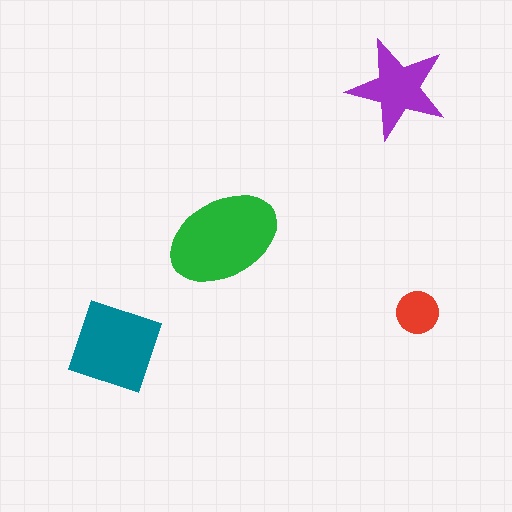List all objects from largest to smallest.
The green ellipse, the teal square, the purple star, the red circle.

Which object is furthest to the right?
The red circle is rightmost.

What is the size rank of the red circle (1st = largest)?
4th.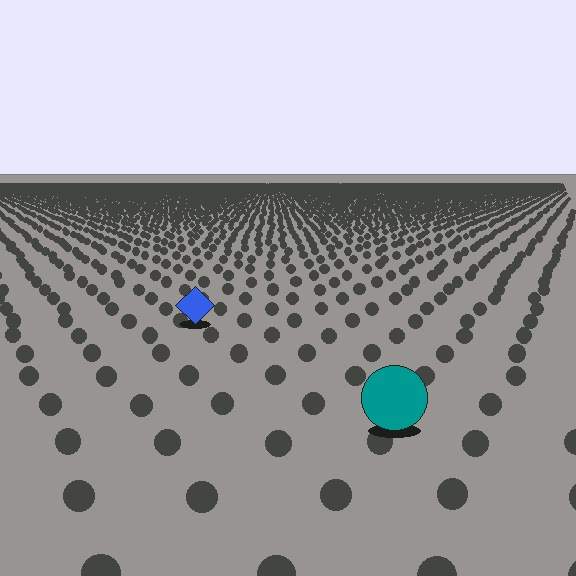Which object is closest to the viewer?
The teal circle is closest. The texture marks near it are larger and more spread out.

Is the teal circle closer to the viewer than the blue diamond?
Yes. The teal circle is closer — you can tell from the texture gradient: the ground texture is coarser near it.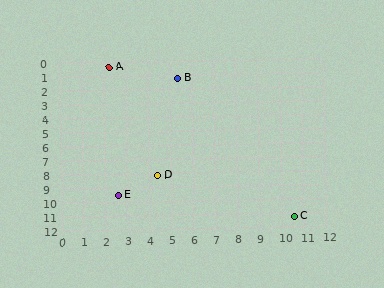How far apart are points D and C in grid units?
Points D and C are about 6.9 grid units apart.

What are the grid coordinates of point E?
Point E is at approximately (2.6, 9.6).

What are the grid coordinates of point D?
Point D is at approximately (4.4, 8.2).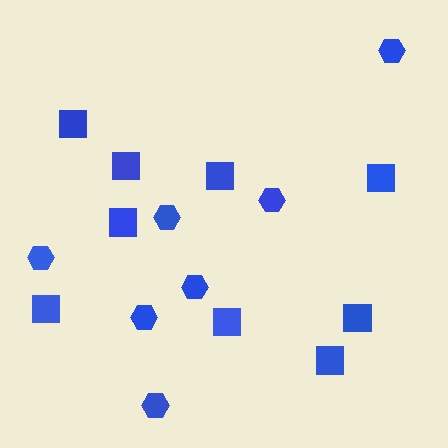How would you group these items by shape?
There are 2 groups: one group of squares (9) and one group of hexagons (7).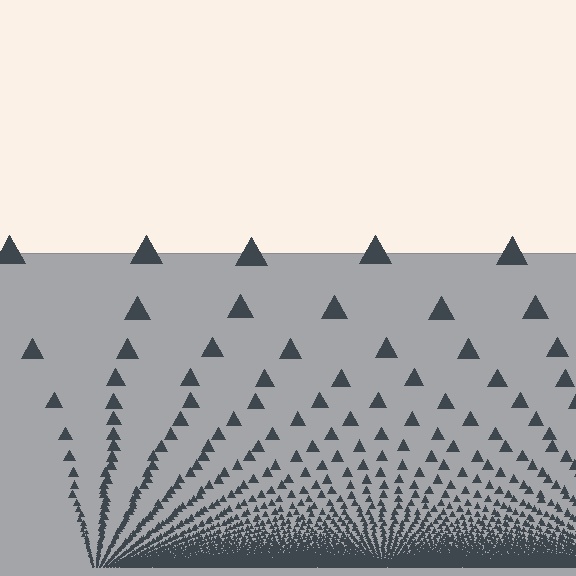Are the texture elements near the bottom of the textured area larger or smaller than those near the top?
Smaller. The gradient is inverted — elements near the bottom are smaller and denser.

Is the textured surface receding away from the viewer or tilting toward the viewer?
The surface appears to tilt toward the viewer. Texture elements get larger and sparser toward the top.